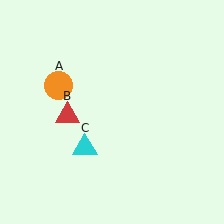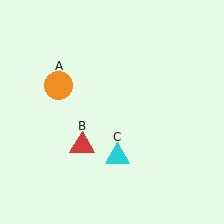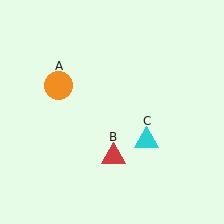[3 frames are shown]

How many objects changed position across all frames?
2 objects changed position: red triangle (object B), cyan triangle (object C).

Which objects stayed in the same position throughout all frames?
Orange circle (object A) remained stationary.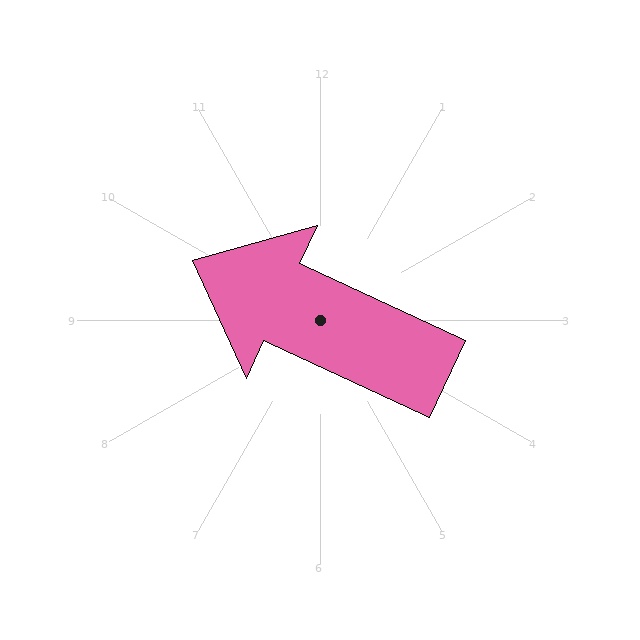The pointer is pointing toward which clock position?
Roughly 10 o'clock.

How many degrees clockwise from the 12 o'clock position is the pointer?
Approximately 295 degrees.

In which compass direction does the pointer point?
Northwest.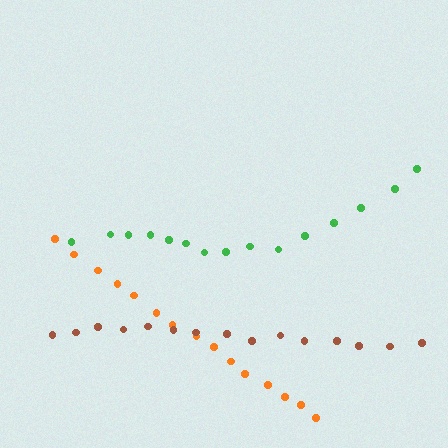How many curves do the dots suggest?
There are 3 distinct paths.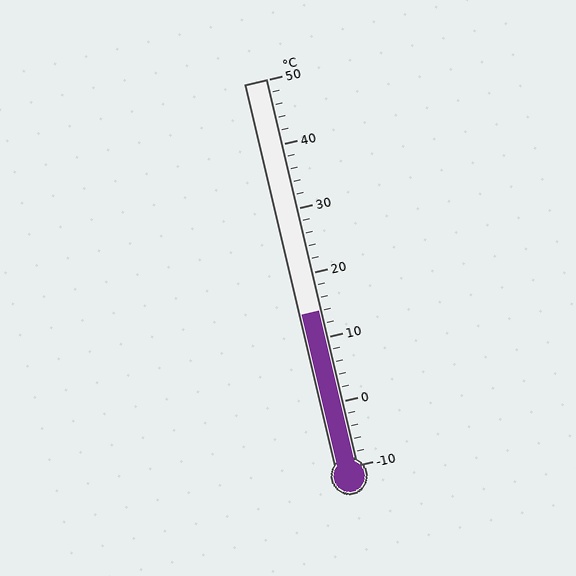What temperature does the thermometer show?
The thermometer shows approximately 14°C.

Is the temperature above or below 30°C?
The temperature is below 30°C.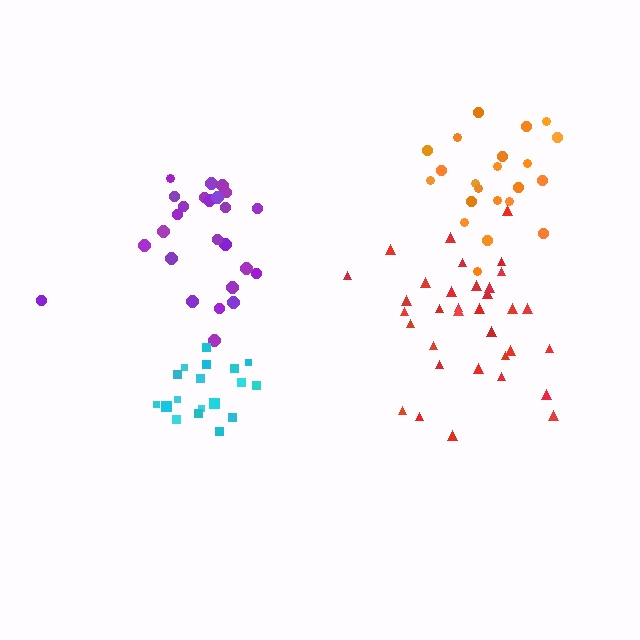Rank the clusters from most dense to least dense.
cyan, orange, red, purple.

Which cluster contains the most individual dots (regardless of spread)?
Red (34).